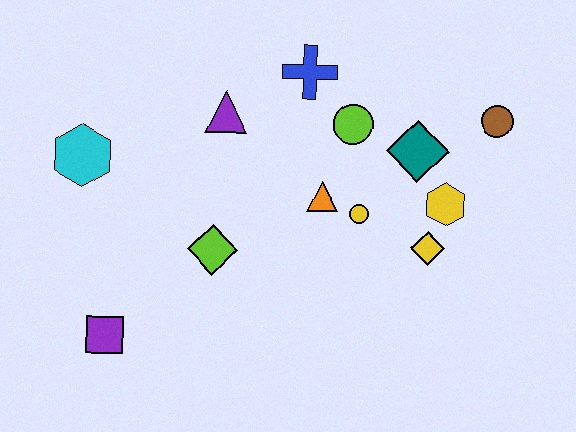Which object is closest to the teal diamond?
The yellow hexagon is closest to the teal diamond.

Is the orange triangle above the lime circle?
No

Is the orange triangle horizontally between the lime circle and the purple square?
Yes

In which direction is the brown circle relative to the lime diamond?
The brown circle is to the right of the lime diamond.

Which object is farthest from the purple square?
The brown circle is farthest from the purple square.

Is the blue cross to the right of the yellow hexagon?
No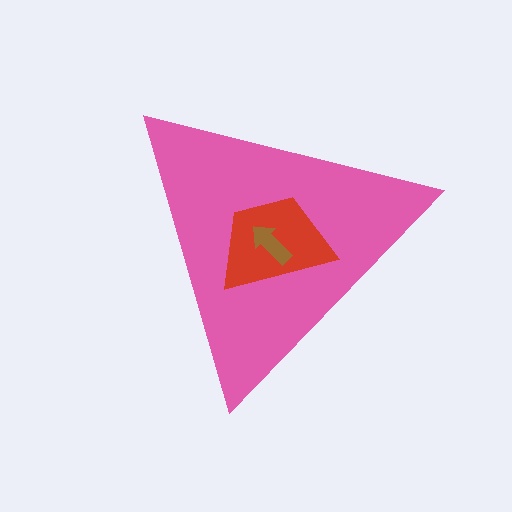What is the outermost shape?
The pink triangle.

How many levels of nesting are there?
3.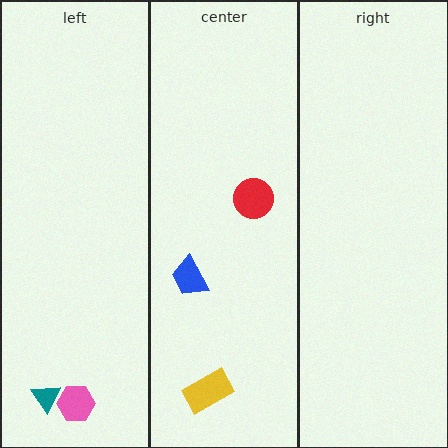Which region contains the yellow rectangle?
The center region.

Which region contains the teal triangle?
The left region.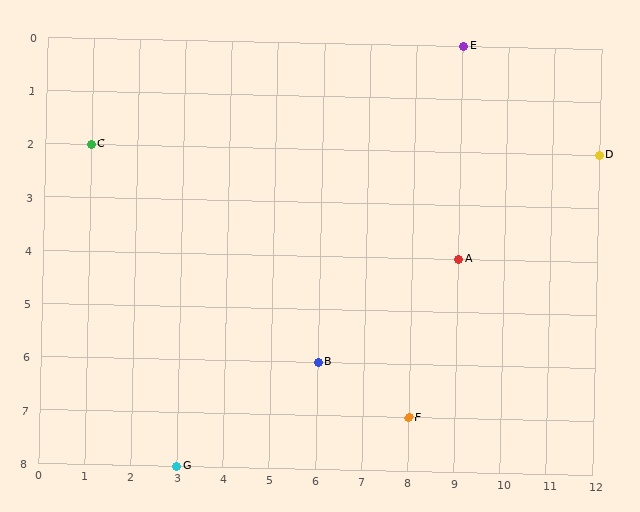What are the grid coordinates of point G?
Point G is at grid coordinates (3, 8).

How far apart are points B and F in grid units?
Points B and F are 2 columns and 1 row apart (about 2.2 grid units diagonally).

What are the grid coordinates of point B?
Point B is at grid coordinates (6, 6).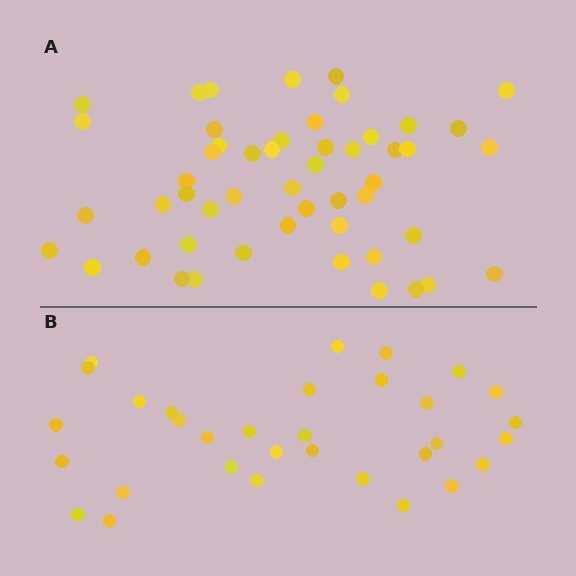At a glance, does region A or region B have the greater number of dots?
Region A (the top region) has more dots.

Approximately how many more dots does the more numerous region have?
Region A has approximately 20 more dots than region B.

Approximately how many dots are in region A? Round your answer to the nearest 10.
About 50 dots. (The exact count is 51, which rounds to 50.)